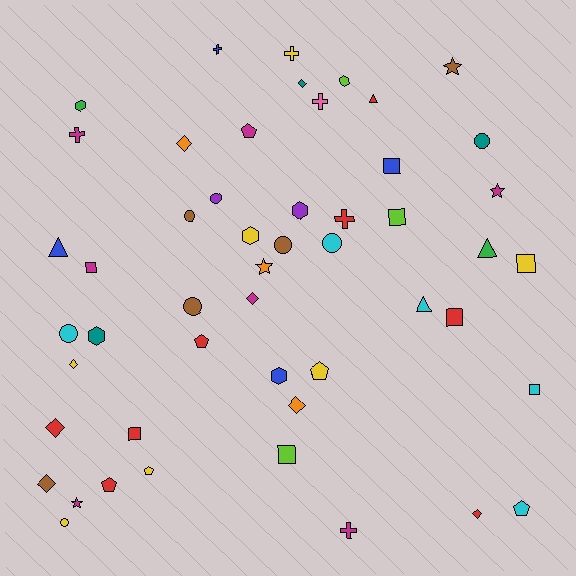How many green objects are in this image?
There are 2 green objects.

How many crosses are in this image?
There are 6 crosses.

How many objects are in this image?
There are 50 objects.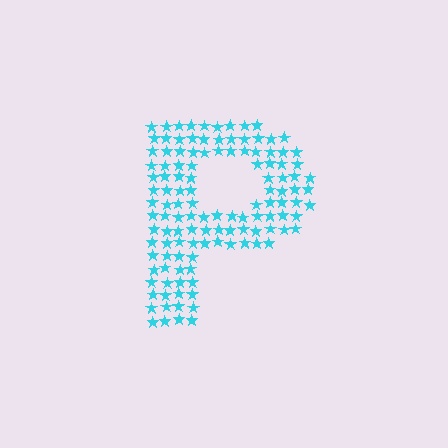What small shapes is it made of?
It is made of small stars.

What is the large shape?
The large shape is the letter P.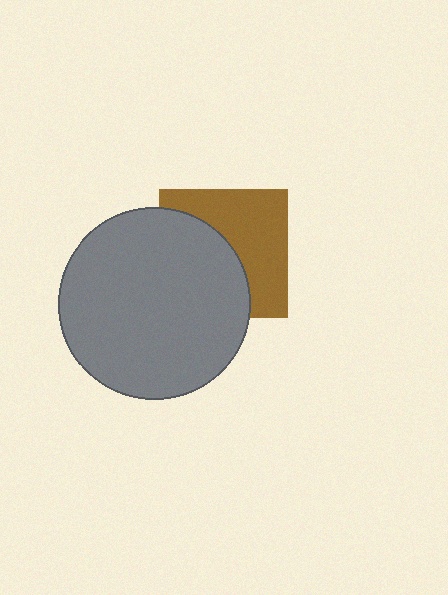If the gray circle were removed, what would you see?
You would see the complete brown square.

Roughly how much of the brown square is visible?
About half of it is visible (roughly 51%).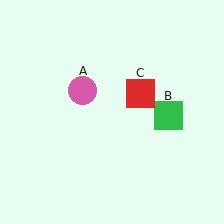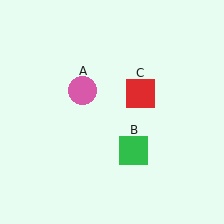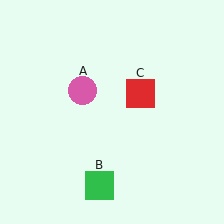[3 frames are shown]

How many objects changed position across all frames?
1 object changed position: green square (object B).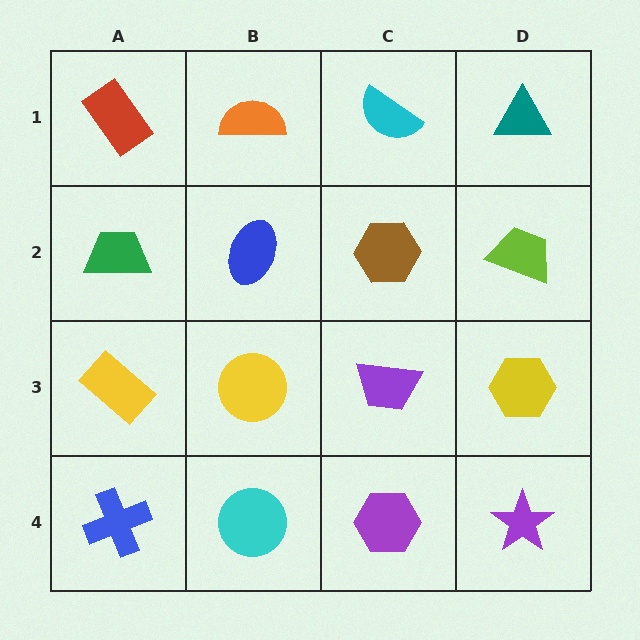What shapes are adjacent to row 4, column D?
A yellow hexagon (row 3, column D), a purple hexagon (row 4, column C).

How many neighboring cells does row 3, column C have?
4.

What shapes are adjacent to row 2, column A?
A red rectangle (row 1, column A), a yellow rectangle (row 3, column A), a blue ellipse (row 2, column B).